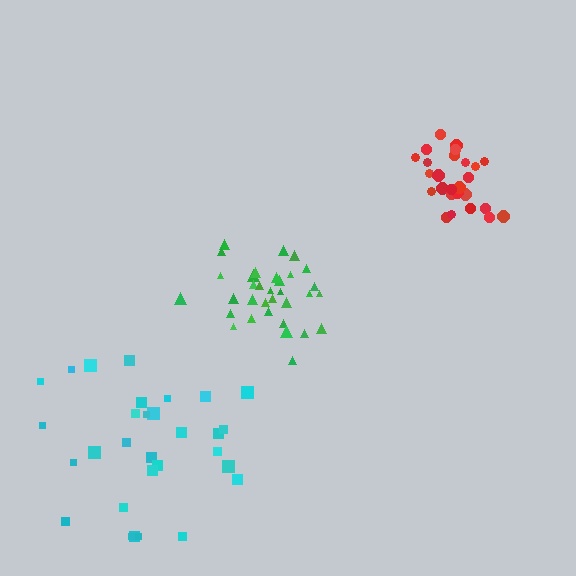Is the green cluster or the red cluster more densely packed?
Green.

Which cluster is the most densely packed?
Green.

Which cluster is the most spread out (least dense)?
Cyan.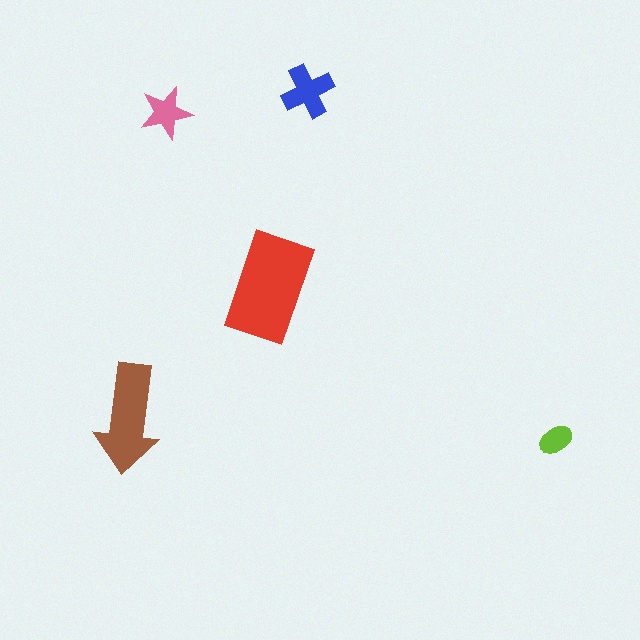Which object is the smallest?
The lime ellipse.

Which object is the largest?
The red rectangle.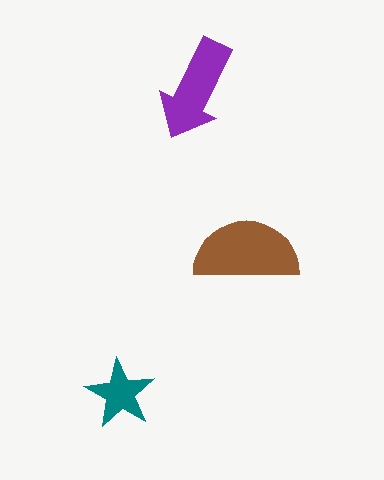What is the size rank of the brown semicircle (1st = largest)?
1st.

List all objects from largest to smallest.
The brown semicircle, the purple arrow, the teal star.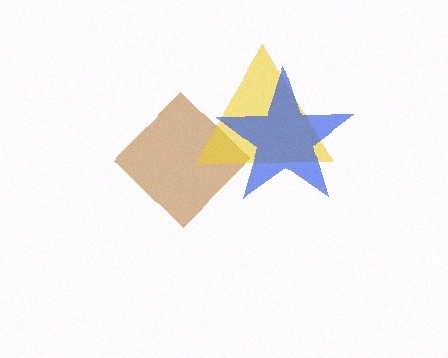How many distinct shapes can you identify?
There are 3 distinct shapes: a brown diamond, a yellow triangle, a blue star.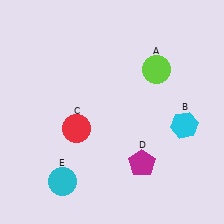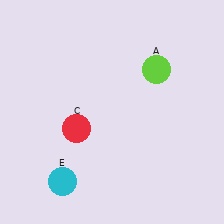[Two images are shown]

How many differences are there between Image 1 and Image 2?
There are 2 differences between the two images.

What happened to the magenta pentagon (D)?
The magenta pentagon (D) was removed in Image 2. It was in the bottom-right area of Image 1.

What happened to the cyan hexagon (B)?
The cyan hexagon (B) was removed in Image 2. It was in the bottom-right area of Image 1.